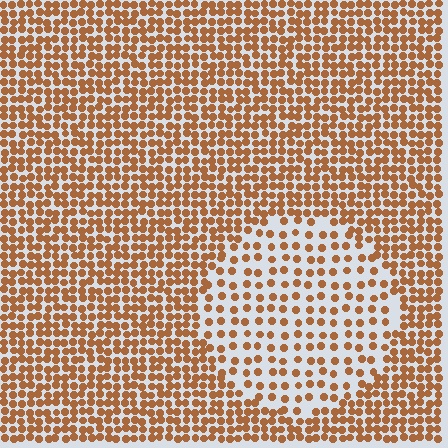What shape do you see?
I see a circle.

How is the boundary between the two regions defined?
The boundary is defined by a change in element density (approximately 2.1x ratio). All elements are the same color, size, and shape.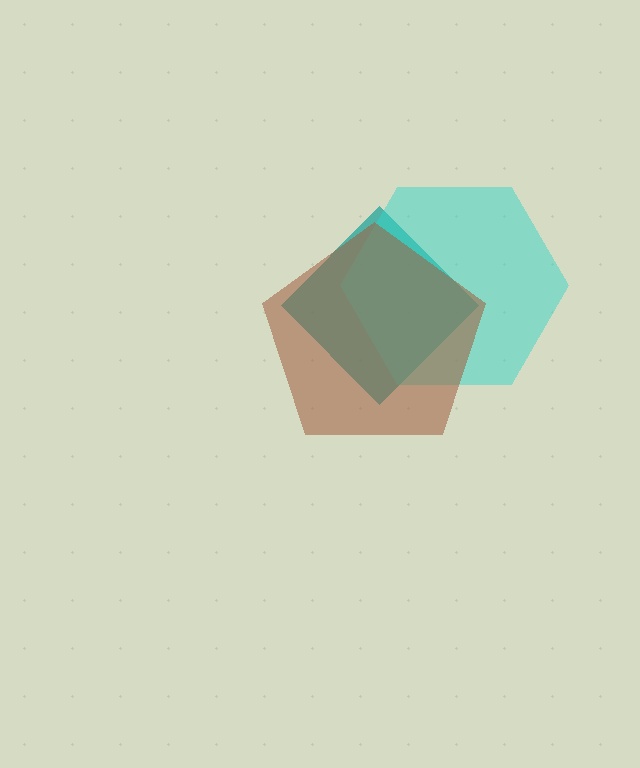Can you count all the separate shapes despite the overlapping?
Yes, there are 3 separate shapes.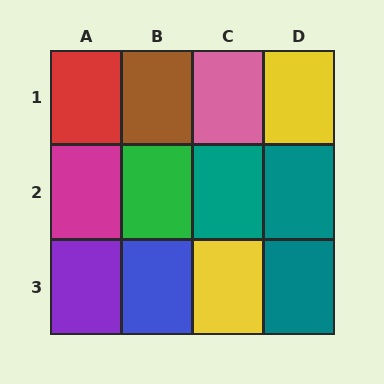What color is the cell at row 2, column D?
Teal.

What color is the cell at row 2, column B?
Green.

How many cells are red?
1 cell is red.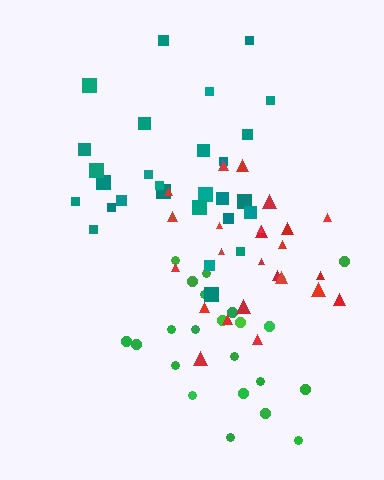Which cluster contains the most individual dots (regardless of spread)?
Teal (28).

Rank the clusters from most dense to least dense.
teal, red, green.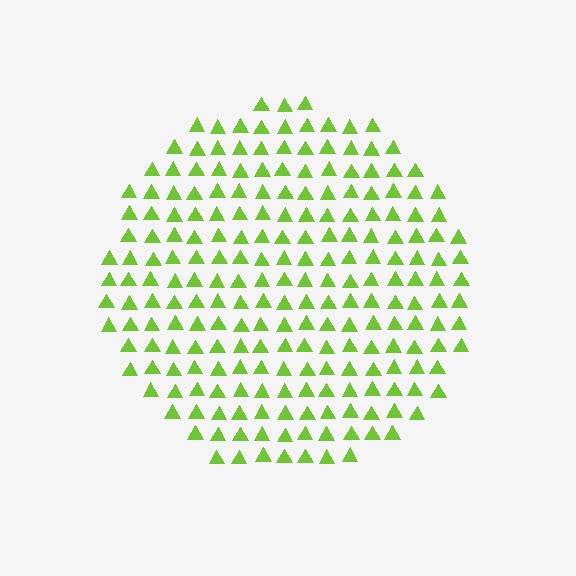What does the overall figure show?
The overall figure shows a circle.